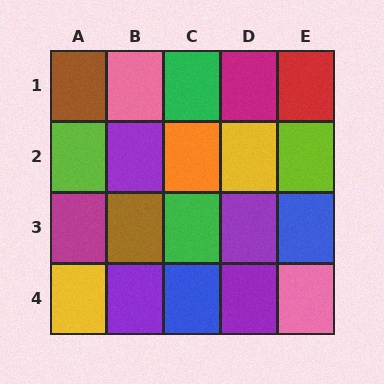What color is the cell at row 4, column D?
Purple.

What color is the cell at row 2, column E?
Lime.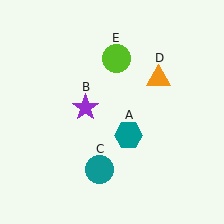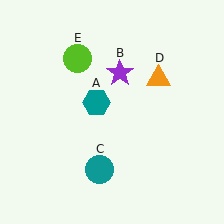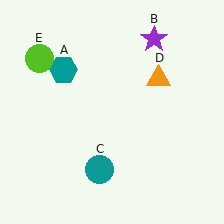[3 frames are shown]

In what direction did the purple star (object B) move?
The purple star (object B) moved up and to the right.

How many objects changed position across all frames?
3 objects changed position: teal hexagon (object A), purple star (object B), lime circle (object E).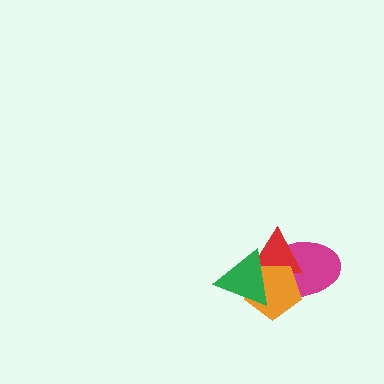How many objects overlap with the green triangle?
3 objects overlap with the green triangle.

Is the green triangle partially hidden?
No, no other shape covers it.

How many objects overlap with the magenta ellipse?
3 objects overlap with the magenta ellipse.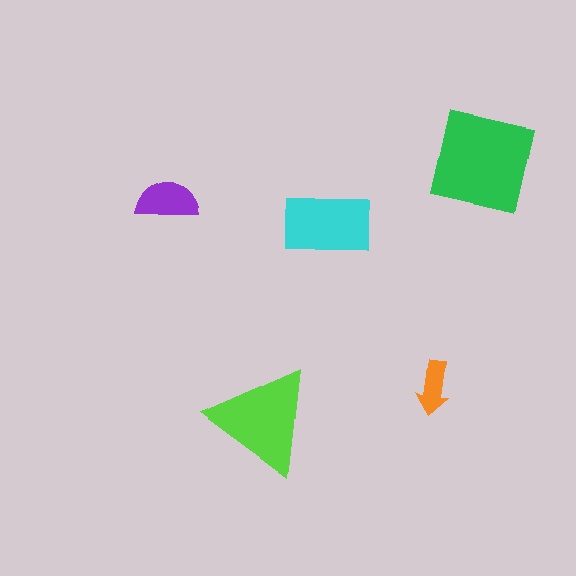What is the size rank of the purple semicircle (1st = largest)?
4th.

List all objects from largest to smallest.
The green square, the lime triangle, the cyan rectangle, the purple semicircle, the orange arrow.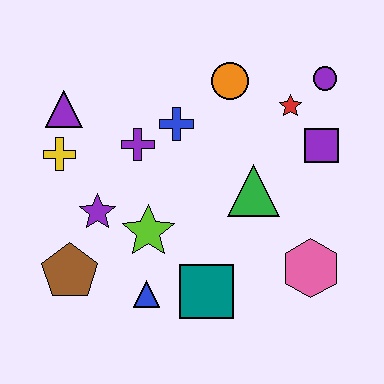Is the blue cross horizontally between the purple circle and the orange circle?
No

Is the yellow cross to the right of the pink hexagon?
No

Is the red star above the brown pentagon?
Yes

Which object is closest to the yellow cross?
The purple triangle is closest to the yellow cross.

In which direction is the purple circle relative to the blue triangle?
The purple circle is above the blue triangle.